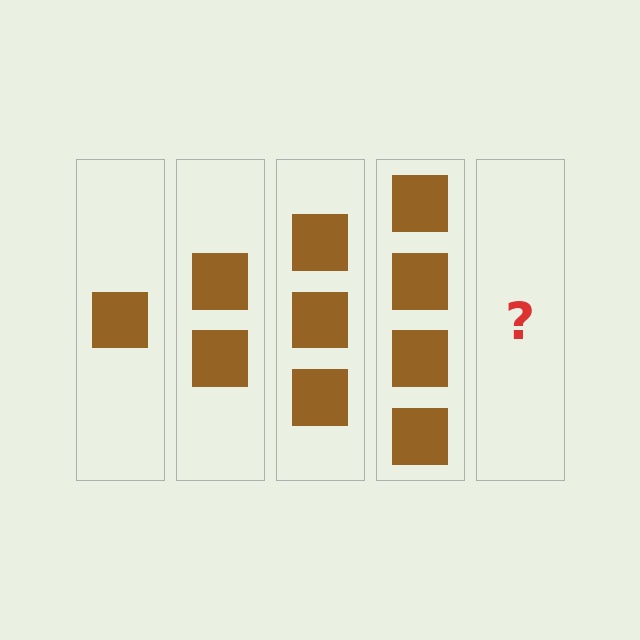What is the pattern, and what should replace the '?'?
The pattern is that each step adds one more square. The '?' should be 5 squares.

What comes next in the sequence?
The next element should be 5 squares.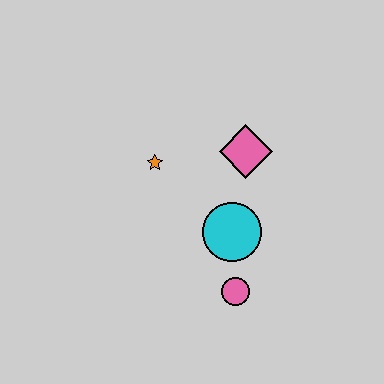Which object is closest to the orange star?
The pink diamond is closest to the orange star.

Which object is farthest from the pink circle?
The orange star is farthest from the pink circle.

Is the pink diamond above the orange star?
Yes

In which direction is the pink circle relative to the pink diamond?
The pink circle is below the pink diamond.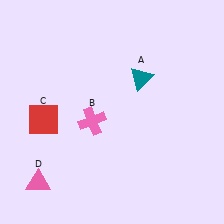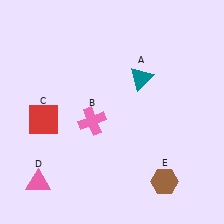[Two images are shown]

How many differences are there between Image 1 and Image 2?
There is 1 difference between the two images.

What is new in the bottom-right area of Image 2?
A brown hexagon (E) was added in the bottom-right area of Image 2.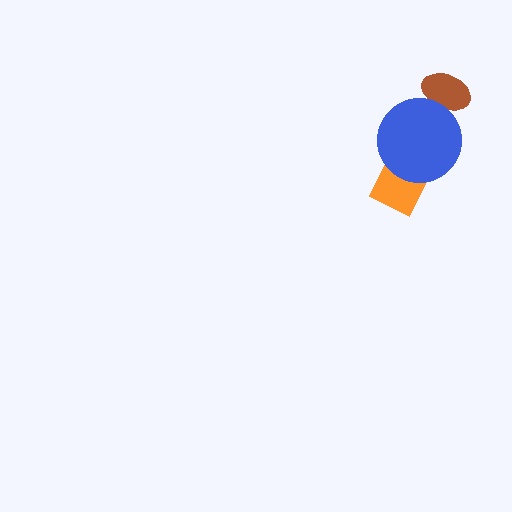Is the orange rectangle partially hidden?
Yes, it is partially covered by another shape.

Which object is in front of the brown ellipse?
The blue circle is in front of the brown ellipse.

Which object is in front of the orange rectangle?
The blue circle is in front of the orange rectangle.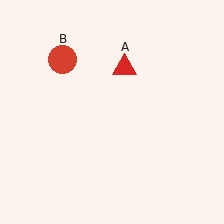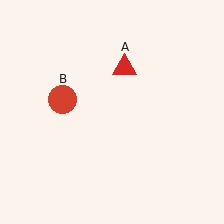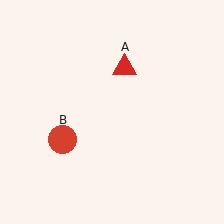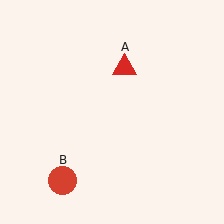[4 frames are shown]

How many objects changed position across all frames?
1 object changed position: red circle (object B).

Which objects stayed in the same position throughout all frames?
Red triangle (object A) remained stationary.